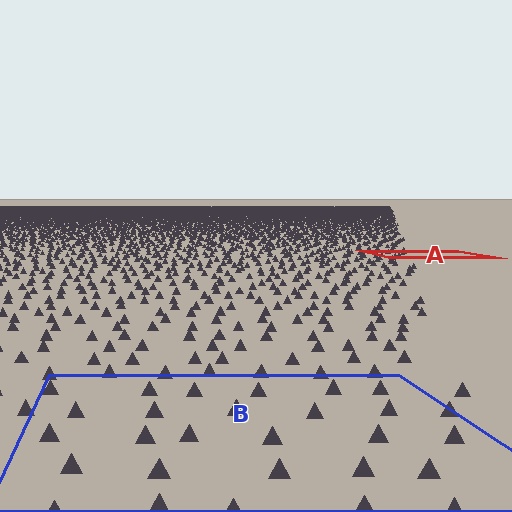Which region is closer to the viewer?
Region B is closer. The texture elements there are larger and more spread out.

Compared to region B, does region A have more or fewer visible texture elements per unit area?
Region A has more texture elements per unit area — they are packed more densely because it is farther away.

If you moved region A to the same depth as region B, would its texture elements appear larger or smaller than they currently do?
They would appear larger. At a closer depth, the same texture elements are projected at a bigger on-screen size.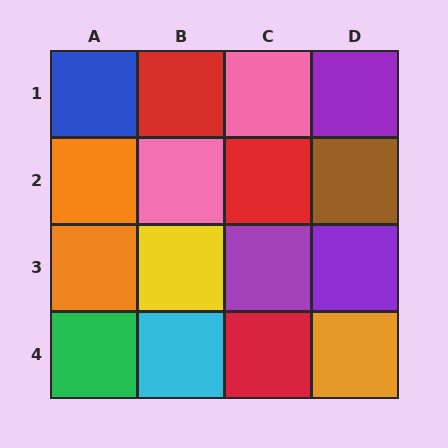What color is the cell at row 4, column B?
Cyan.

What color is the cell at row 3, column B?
Yellow.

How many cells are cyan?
1 cell is cyan.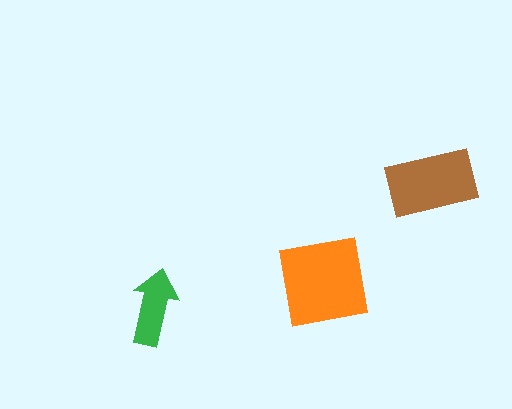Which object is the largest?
The orange square.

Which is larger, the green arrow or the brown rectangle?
The brown rectangle.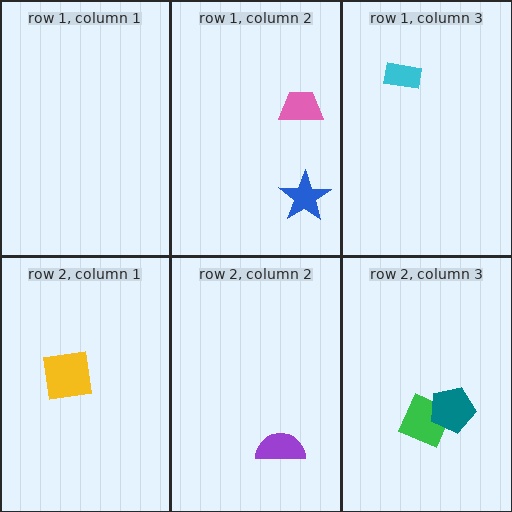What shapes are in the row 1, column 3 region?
The cyan rectangle.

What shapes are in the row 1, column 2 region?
The pink trapezoid, the blue star.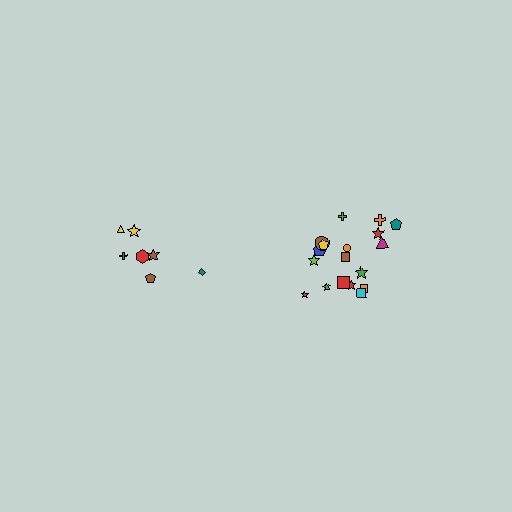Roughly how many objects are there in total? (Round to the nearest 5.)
Roughly 25 objects in total.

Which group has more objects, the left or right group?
The right group.